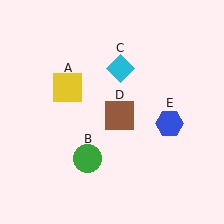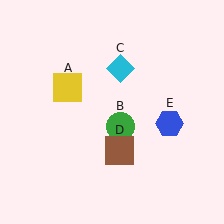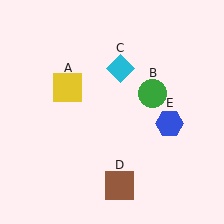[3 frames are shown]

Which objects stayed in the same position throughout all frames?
Yellow square (object A) and cyan diamond (object C) and blue hexagon (object E) remained stationary.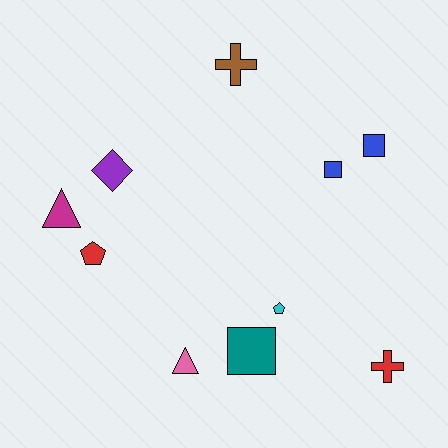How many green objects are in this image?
There are no green objects.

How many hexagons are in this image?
There are no hexagons.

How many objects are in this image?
There are 10 objects.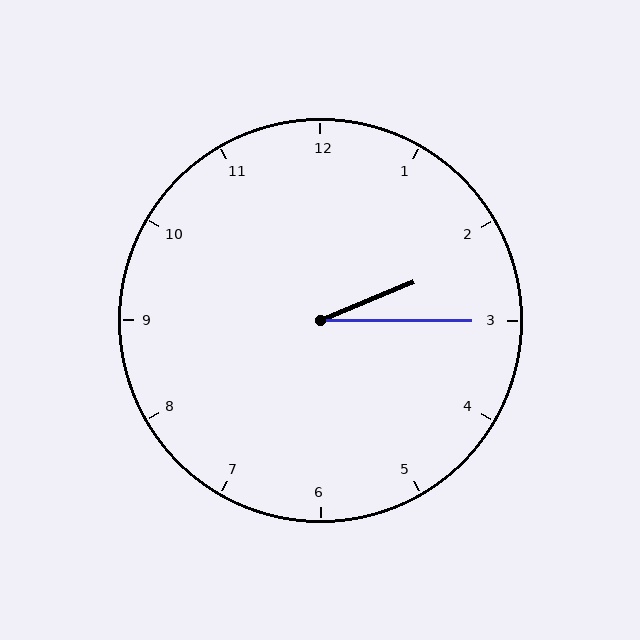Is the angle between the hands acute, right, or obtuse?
It is acute.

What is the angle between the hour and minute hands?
Approximately 22 degrees.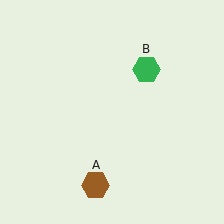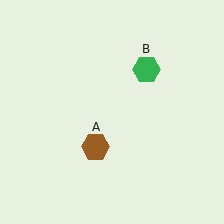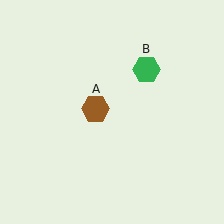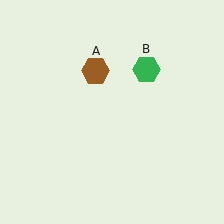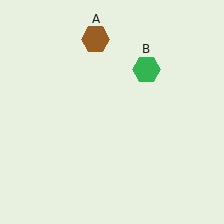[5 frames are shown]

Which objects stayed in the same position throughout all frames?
Green hexagon (object B) remained stationary.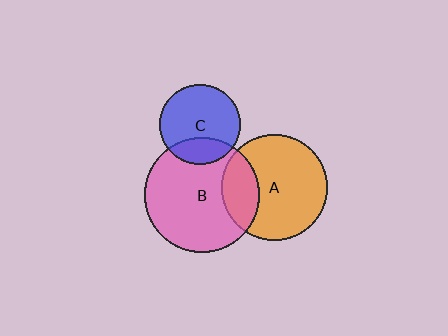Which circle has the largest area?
Circle B (pink).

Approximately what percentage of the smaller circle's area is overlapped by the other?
Approximately 25%.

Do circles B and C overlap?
Yes.